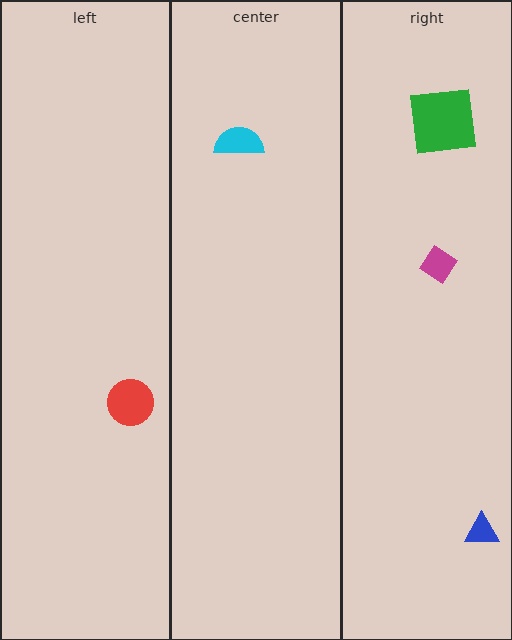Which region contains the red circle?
The left region.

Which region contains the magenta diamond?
The right region.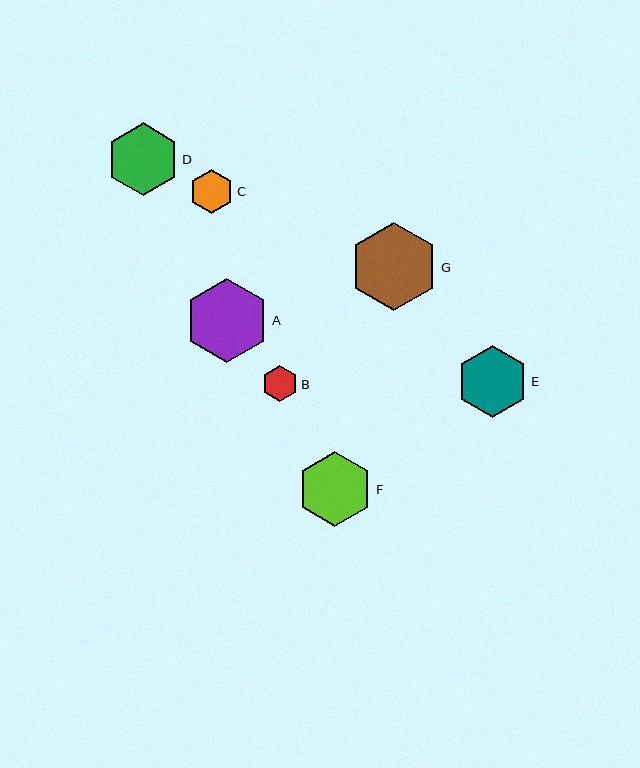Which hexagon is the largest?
Hexagon G is the largest with a size of approximately 88 pixels.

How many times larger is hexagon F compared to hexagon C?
Hexagon F is approximately 1.7 times the size of hexagon C.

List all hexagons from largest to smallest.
From largest to smallest: G, A, F, D, E, C, B.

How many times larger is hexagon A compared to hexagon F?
Hexagon A is approximately 1.1 times the size of hexagon F.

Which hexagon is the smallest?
Hexagon B is the smallest with a size of approximately 36 pixels.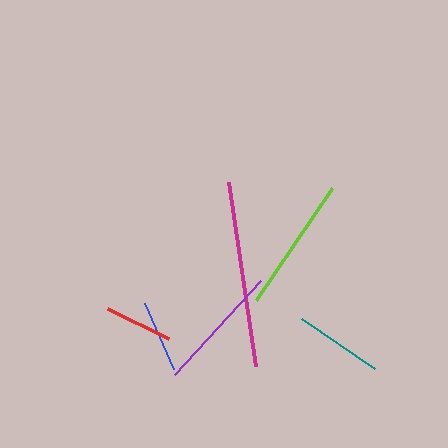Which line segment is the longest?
The magenta line is the longest at approximately 187 pixels.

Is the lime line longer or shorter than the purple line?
The lime line is longer than the purple line.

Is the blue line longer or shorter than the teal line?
The teal line is longer than the blue line.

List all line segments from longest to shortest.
From longest to shortest: magenta, lime, purple, teal, blue, red.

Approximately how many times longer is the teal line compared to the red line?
The teal line is approximately 1.3 times the length of the red line.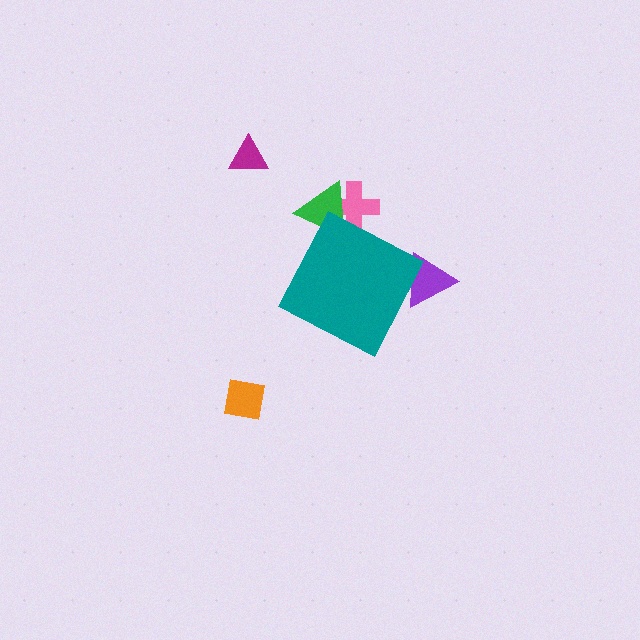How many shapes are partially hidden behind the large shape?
3 shapes are partially hidden.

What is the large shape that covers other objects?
A teal diamond.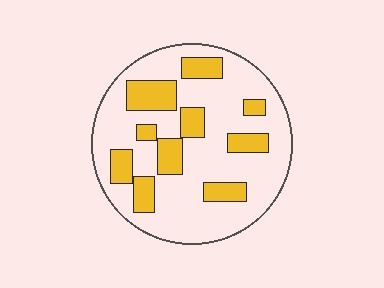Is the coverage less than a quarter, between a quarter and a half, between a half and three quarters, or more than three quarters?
Between a quarter and a half.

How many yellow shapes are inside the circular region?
10.